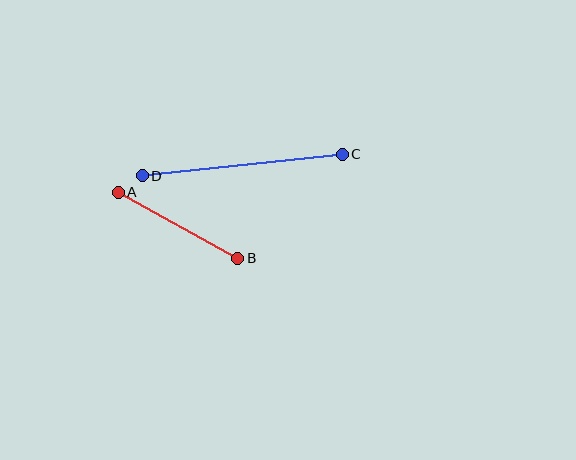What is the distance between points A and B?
The distance is approximately 137 pixels.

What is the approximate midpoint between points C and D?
The midpoint is at approximately (242, 165) pixels.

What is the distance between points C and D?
The distance is approximately 201 pixels.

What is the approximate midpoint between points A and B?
The midpoint is at approximately (178, 225) pixels.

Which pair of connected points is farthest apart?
Points C and D are farthest apart.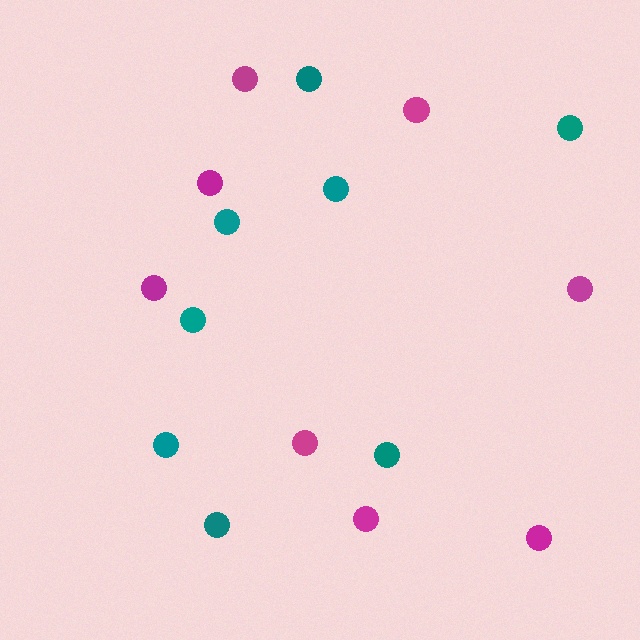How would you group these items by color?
There are 2 groups: one group of teal circles (8) and one group of magenta circles (8).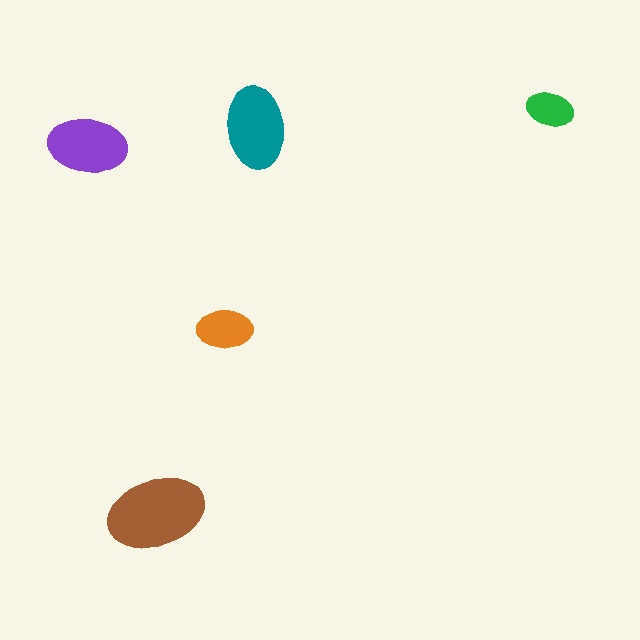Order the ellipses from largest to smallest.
the brown one, the teal one, the purple one, the orange one, the green one.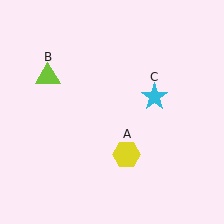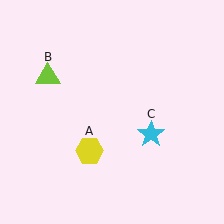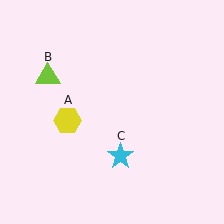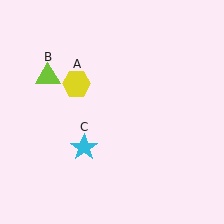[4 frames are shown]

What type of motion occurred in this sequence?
The yellow hexagon (object A), cyan star (object C) rotated clockwise around the center of the scene.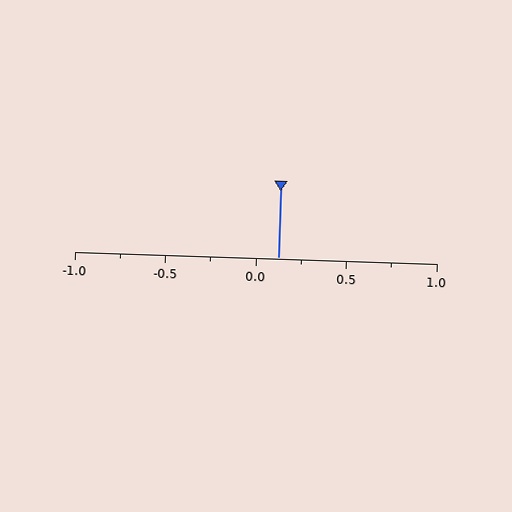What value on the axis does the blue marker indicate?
The marker indicates approximately 0.12.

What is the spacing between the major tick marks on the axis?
The major ticks are spaced 0.5 apart.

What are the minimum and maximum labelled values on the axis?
The axis runs from -1.0 to 1.0.